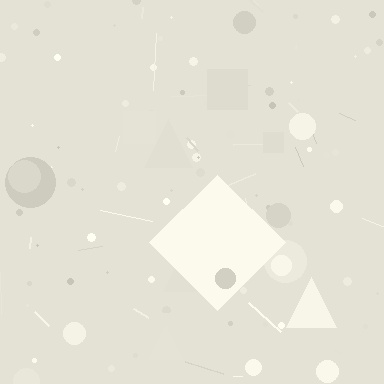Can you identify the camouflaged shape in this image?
The camouflaged shape is a diamond.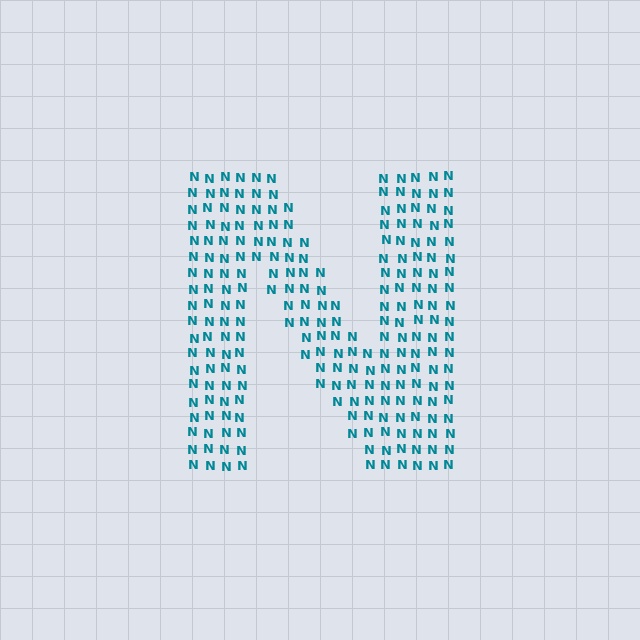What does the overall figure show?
The overall figure shows the letter N.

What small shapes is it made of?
It is made of small letter N's.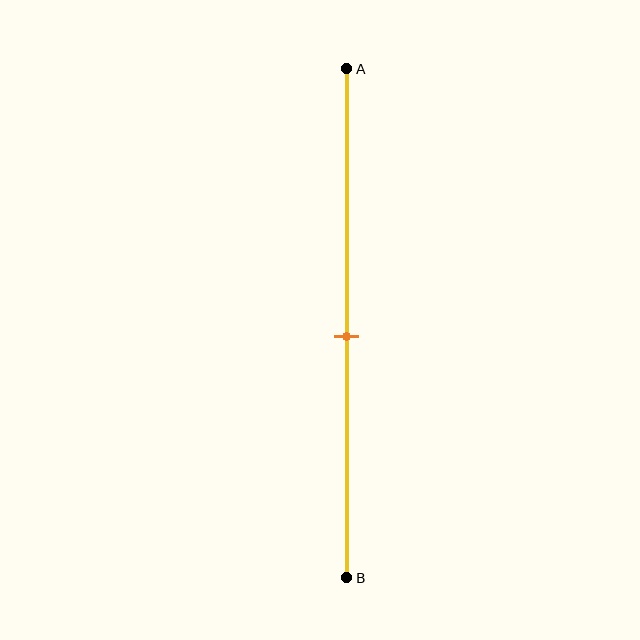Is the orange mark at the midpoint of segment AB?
Yes, the mark is approximately at the midpoint.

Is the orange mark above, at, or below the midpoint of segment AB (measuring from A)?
The orange mark is approximately at the midpoint of segment AB.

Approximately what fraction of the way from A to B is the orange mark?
The orange mark is approximately 55% of the way from A to B.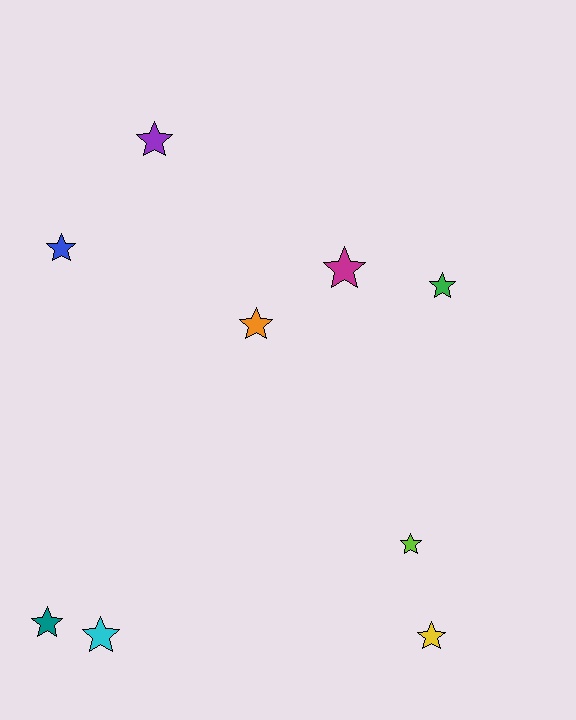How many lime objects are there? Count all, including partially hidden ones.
There is 1 lime object.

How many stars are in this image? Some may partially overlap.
There are 9 stars.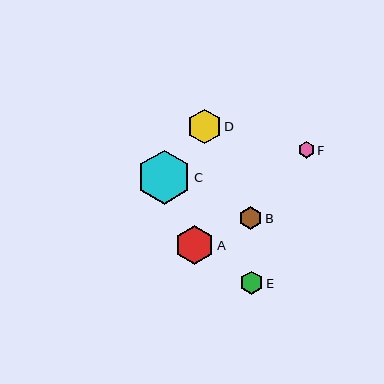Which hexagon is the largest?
Hexagon C is the largest with a size of approximately 54 pixels.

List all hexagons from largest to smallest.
From largest to smallest: C, A, D, B, E, F.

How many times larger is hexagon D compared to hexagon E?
Hexagon D is approximately 1.5 times the size of hexagon E.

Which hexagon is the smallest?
Hexagon F is the smallest with a size of approximately 16 pixels.